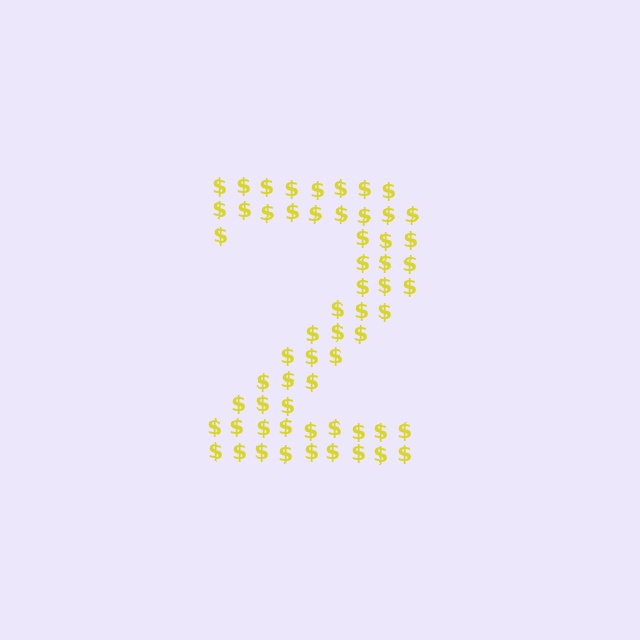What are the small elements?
The small elements are dollar signs.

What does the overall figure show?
The overall figure shows the digit 2.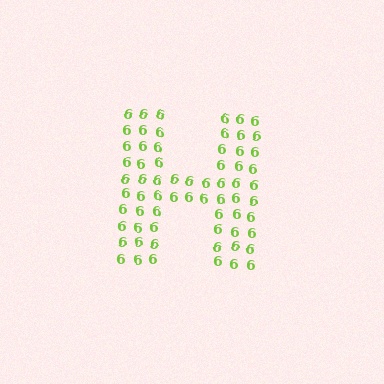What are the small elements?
The small elements are digit 6's.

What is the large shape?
The large shape is the letter H.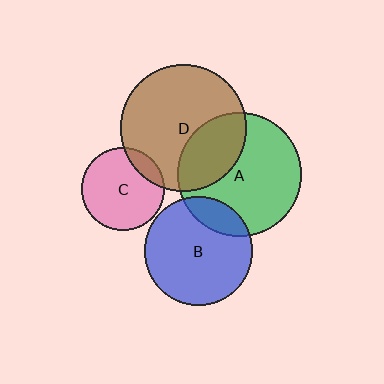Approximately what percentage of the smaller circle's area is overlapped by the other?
Approximately 15%.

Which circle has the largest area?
Circle D (brown).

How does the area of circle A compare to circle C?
Approximately 2.2 times.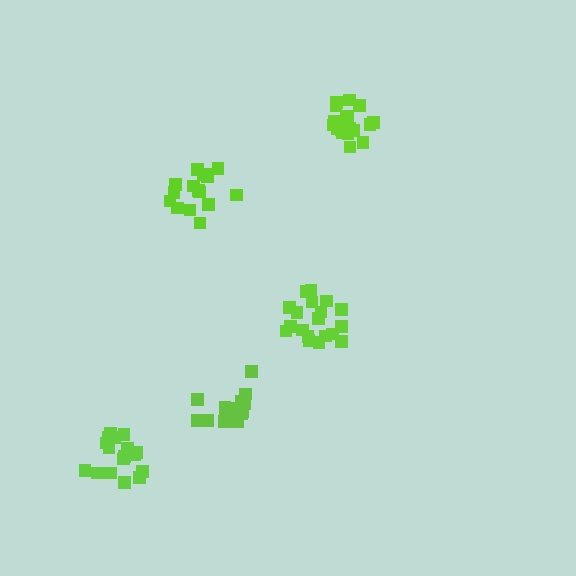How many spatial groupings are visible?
There are 5 spatial groupings.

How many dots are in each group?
Group 1: 16 dots, Group 2: 19 dots, Group 3: 19 dots, Group 4: 15 dots, Group 5: 18 dots (87 total).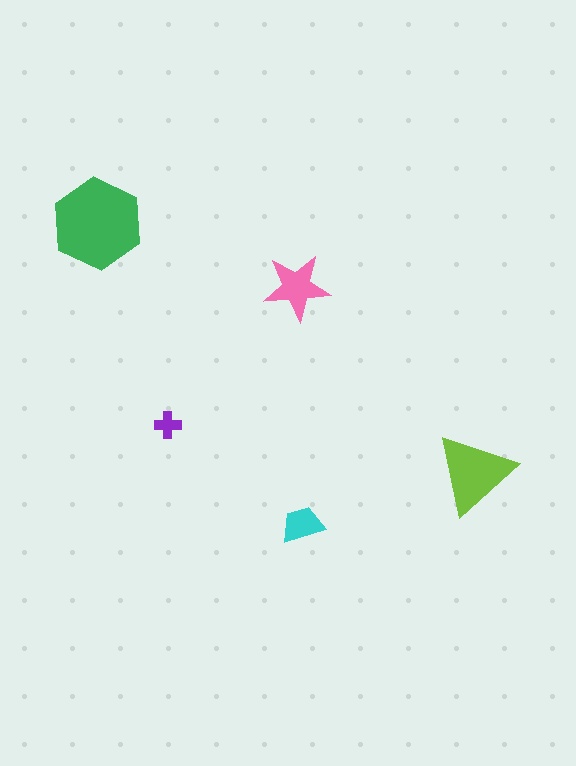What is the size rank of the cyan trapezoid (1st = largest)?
4th.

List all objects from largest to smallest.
The green hexagon, the lime triangle, the pink star, the cyan trapezoid, the purple cross.